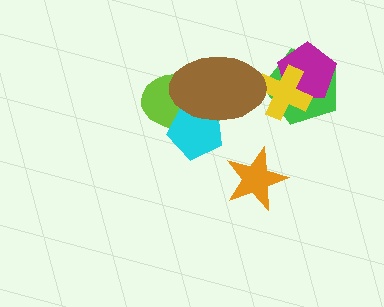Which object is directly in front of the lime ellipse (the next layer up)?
The cyan pentagon is directly in front of the lime ellipse.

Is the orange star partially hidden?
No, no other shape covers it.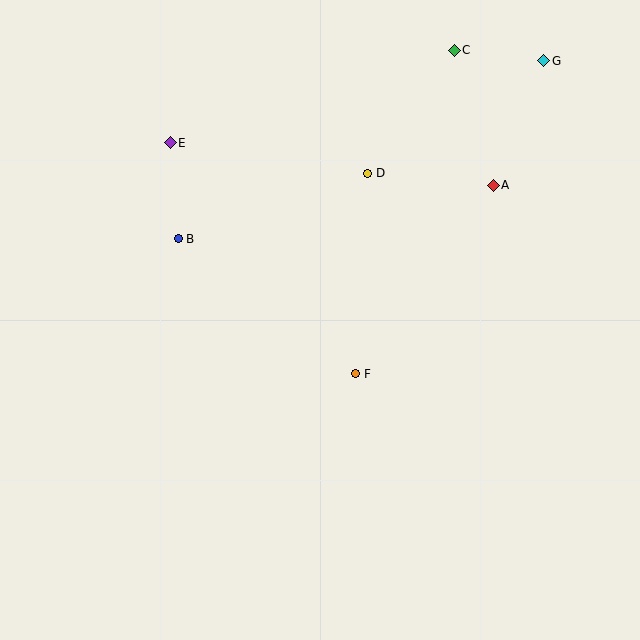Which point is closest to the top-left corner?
Point E is closest to the top-left corner.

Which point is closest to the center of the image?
Point F at (356, 374) is closest to the center.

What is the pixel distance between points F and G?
The distance between F and G is 365 pixels.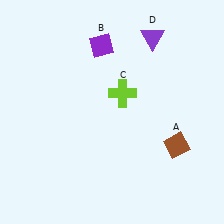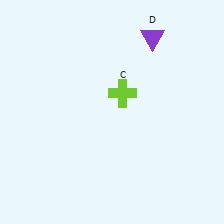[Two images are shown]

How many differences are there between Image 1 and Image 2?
There are 2 differences between the two images.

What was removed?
The purple diamond (B), the brown diamond (A) were removed in Image 2.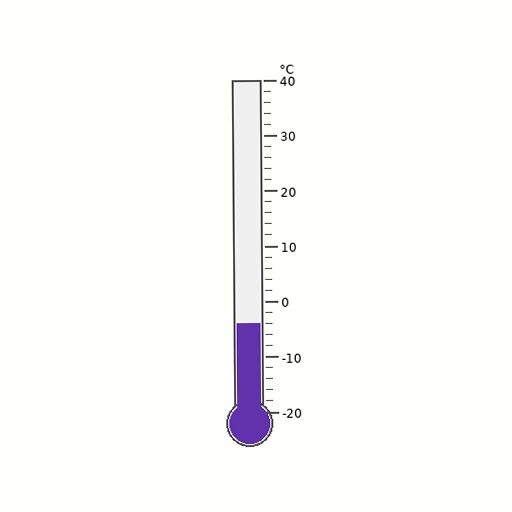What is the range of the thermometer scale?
The thermometer scale ranges from -20°C to 40°C.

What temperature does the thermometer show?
The thermometer shows approximately -4°C.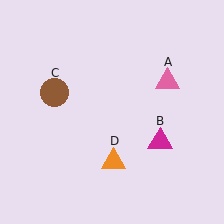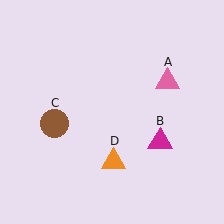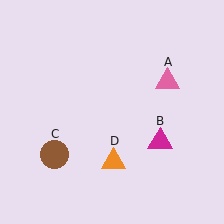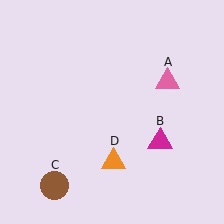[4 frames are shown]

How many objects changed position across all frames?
1 object changed position: brown circle (object C).